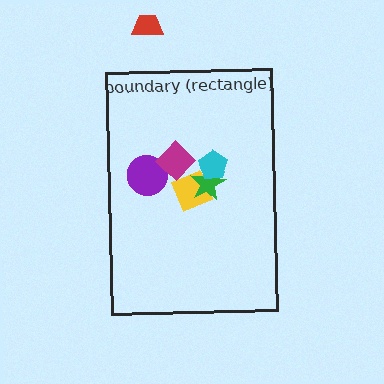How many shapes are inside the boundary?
5 inside, 1 outside.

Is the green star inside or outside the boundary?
Inside.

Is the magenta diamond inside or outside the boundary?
Inside.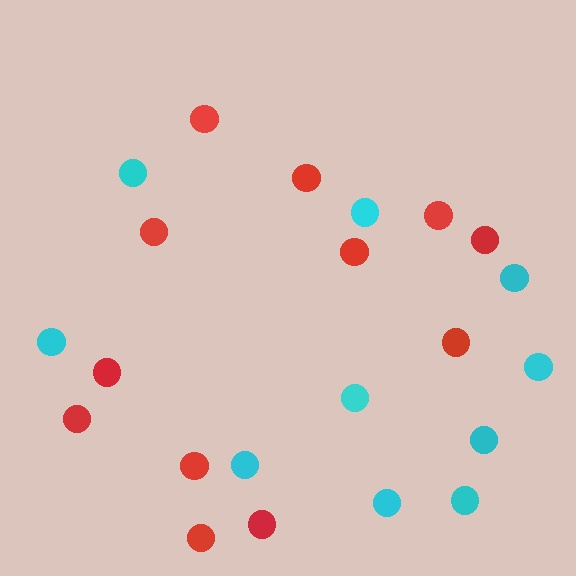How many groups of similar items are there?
There are 2 groups: one group of red circles (12) and one group of cyan circles (10).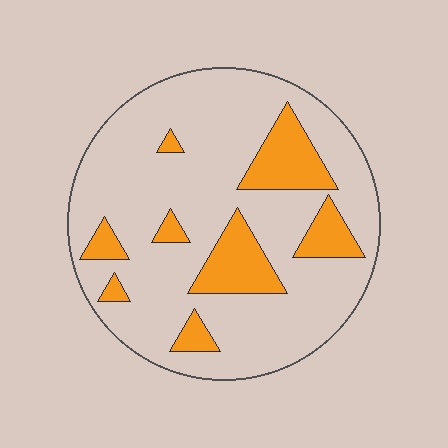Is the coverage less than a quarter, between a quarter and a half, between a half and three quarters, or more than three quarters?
Less than a quarter.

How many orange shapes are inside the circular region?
8.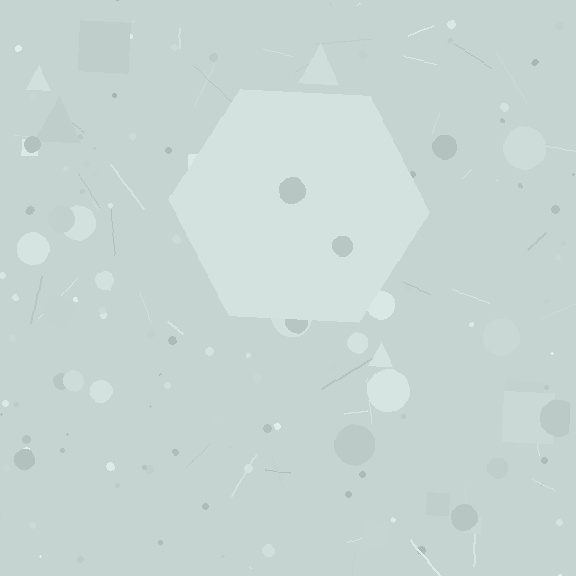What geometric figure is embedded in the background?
A hexagon is embedded in the background.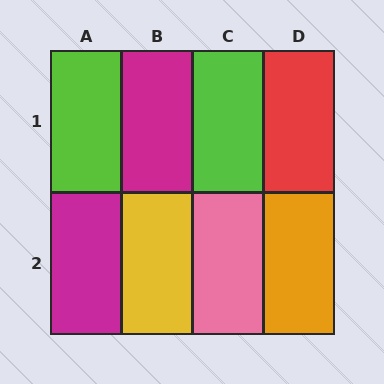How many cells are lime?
2 cells are lime.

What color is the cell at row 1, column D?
Red.